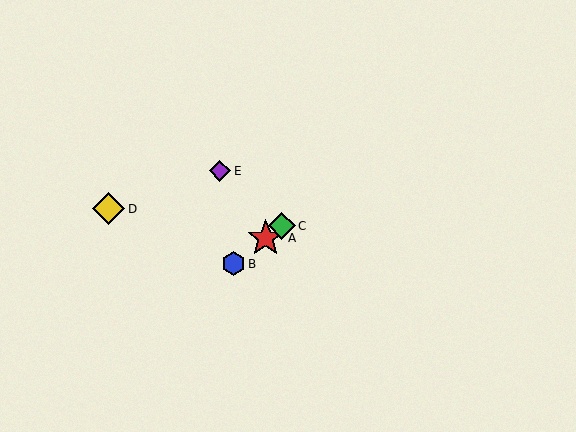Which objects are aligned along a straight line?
Objects A, B, C are aligned along a straight line.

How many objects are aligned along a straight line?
3 objects (A, B, C) are aligned along a straight line.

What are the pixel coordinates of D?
Object D is at (109, 209).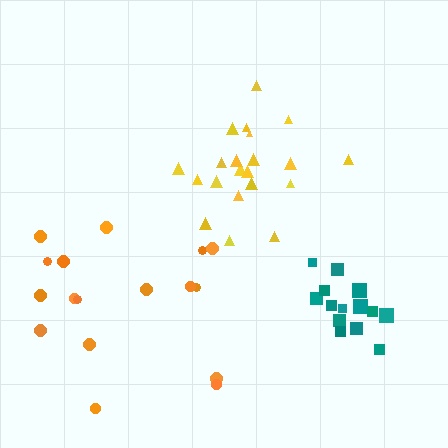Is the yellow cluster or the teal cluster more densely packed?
Teal.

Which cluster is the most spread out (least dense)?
Orange.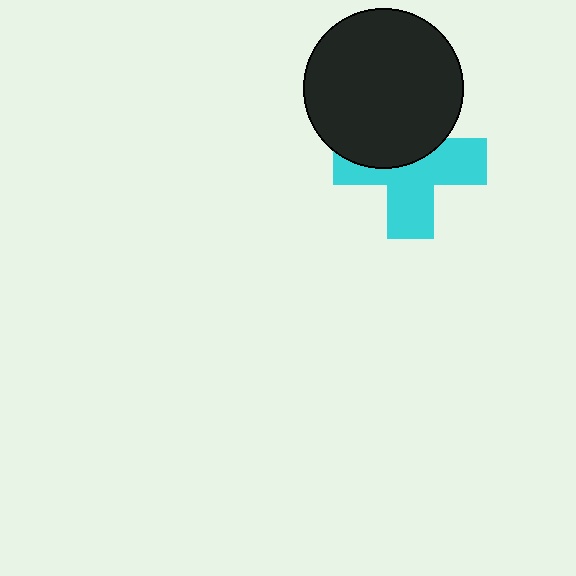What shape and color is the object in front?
The object in front is a black circle.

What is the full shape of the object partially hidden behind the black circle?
The partially hidden object is a cyan cross.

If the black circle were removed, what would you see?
You would see the complete cyan cross.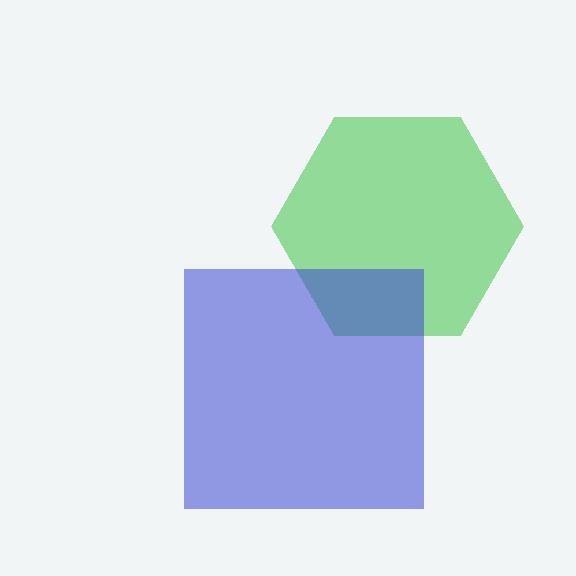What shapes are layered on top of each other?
The layered shapes are: a green hexagon, a blue square.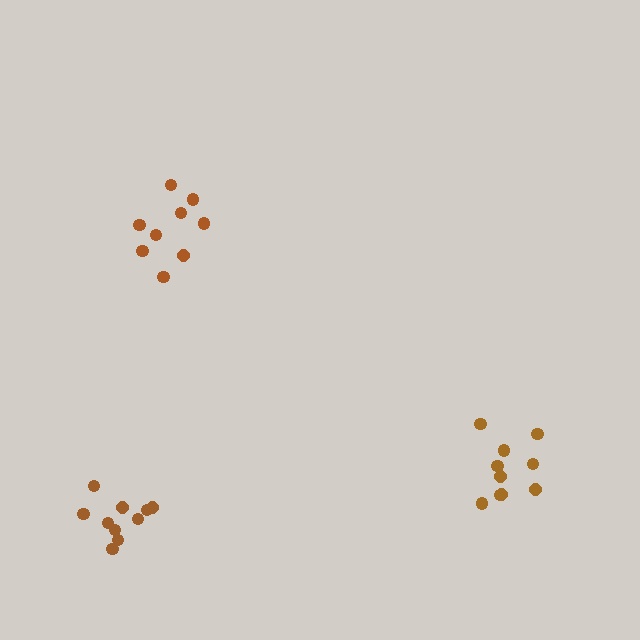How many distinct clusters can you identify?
There are 3 distinct clusters.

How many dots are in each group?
Group 1: 10 dots, Group 2: 10 dots, Group 3: 9 dots (29 total).